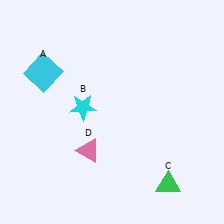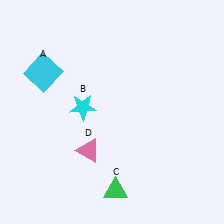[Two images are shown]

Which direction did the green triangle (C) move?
The green triangle (C) moved left.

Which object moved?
The green triangle (C) moved left.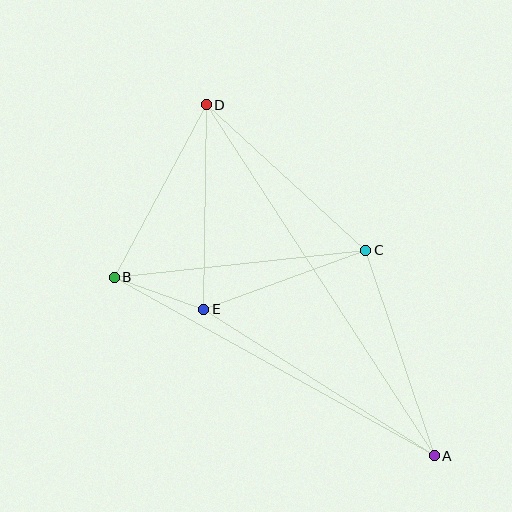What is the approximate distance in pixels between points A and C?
The distance between A and C is approximately 217 pixels.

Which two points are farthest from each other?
Points A and D are farthest from each other.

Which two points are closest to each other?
Points B and E are closest to each other.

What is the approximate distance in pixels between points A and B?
The distance between A and B is approximately 367 pixels.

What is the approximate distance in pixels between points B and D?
The distance between B and D is approximately 196 pixels.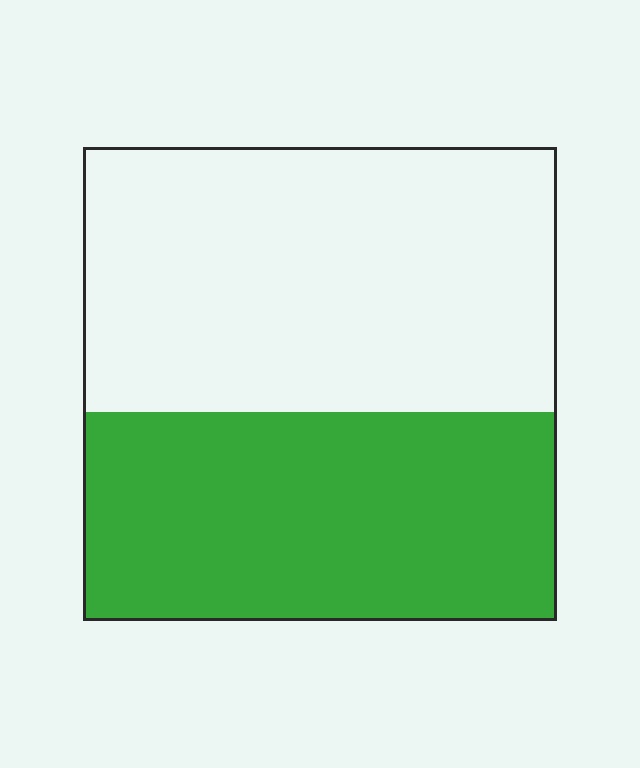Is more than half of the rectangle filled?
No.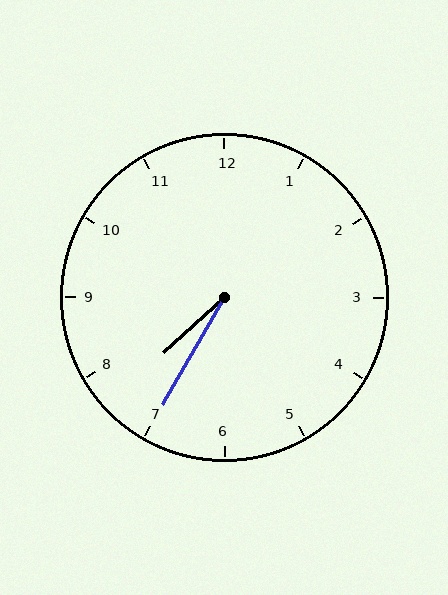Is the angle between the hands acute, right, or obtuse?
It is acute.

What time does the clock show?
7:35.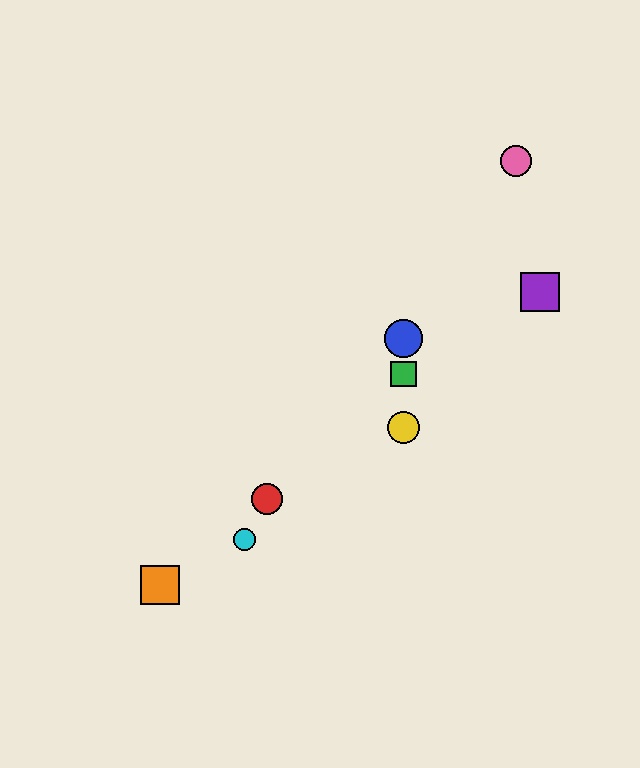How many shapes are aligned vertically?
3 shapes (the blue circle, the green square, the yellow circle) are aligned vertically.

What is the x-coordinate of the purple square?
The purple square is at x≈540.